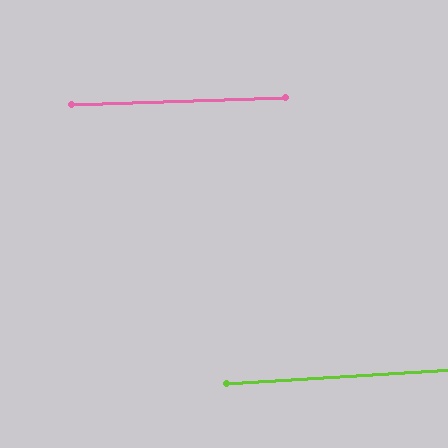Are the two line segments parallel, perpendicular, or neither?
Parallel — their directions differ by only 1.6°.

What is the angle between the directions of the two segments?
Approximately 2 degrees.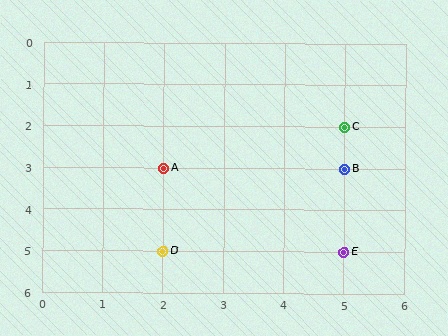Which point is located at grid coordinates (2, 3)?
Point A is at (2, 3).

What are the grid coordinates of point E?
Point E is at grid coordinates (5, 5).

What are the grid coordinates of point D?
Point D is at grid coordinates (2, 5).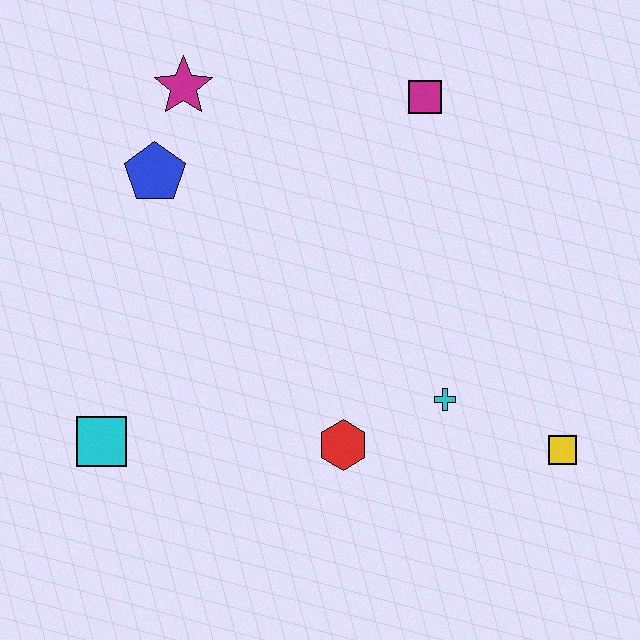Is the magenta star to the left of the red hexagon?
Yes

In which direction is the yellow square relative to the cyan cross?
The yellow square is to the right of the cyan cross.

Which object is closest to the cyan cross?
The red hexagon is closest to the cyan cross.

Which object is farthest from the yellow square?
The magenta star is farthest from the yellow square.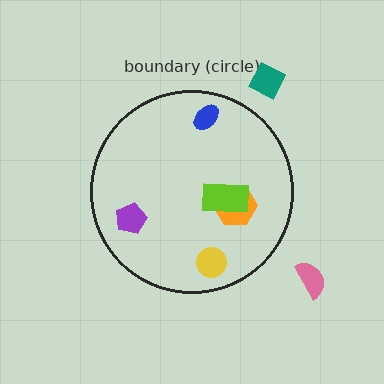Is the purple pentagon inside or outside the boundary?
Inside.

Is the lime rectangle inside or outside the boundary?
Inside.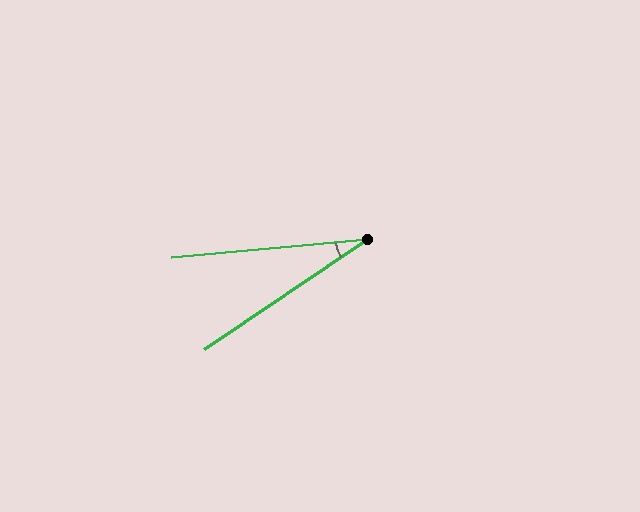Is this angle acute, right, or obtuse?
It is acute.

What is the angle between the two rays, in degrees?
Approximately 29 degrees.